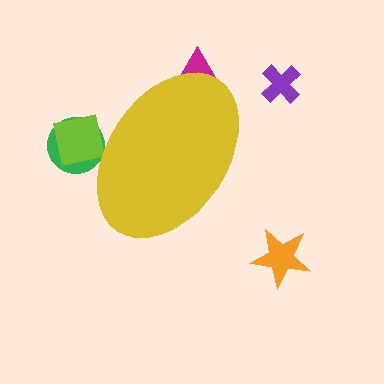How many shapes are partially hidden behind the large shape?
3 shapes are partially hidden.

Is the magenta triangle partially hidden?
Yes, the magenta triangle is partially hidden behind the yellow ellipse.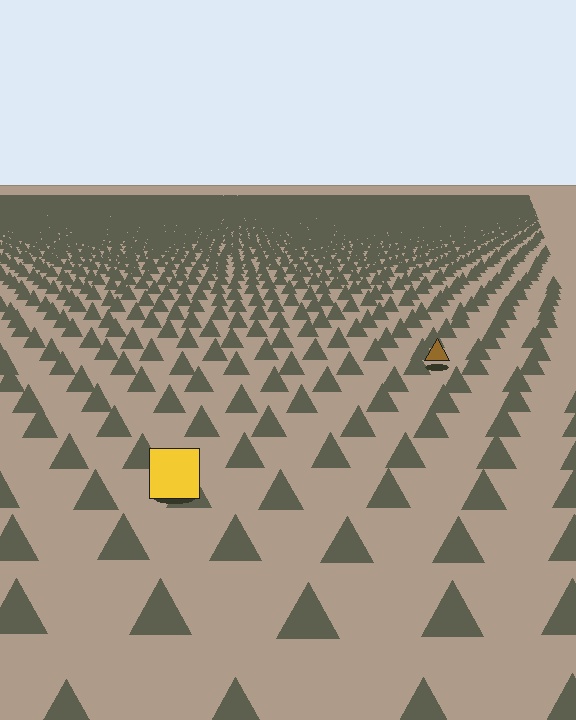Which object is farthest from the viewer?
The brown triangle is farthest from the viewer. It appears smaller and the ground texture around it is denser.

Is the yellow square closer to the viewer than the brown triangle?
Yes. The yellow square is closer — you can tell from the texture gradient: the ground texture is coarser near it.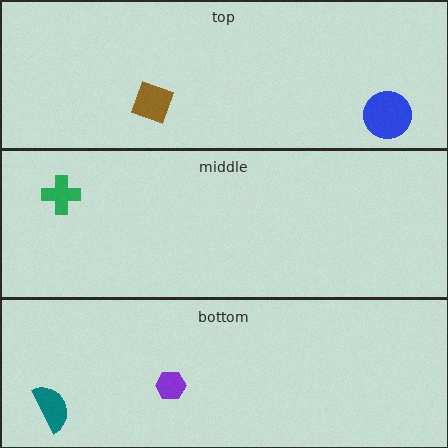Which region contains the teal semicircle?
The bottom region.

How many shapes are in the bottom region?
2.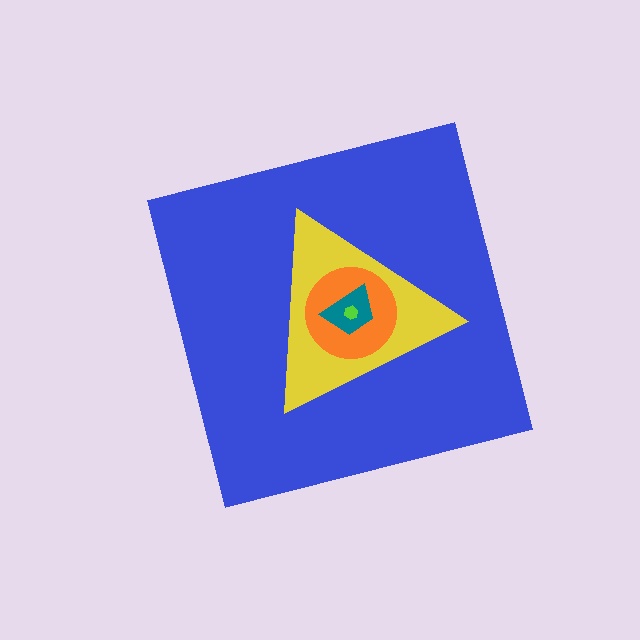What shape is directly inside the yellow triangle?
The orange circle.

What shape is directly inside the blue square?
The yellow triangle.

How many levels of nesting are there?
5.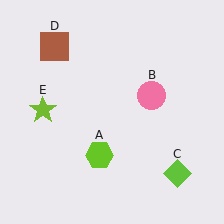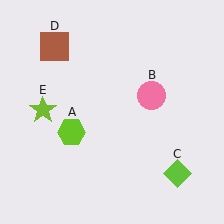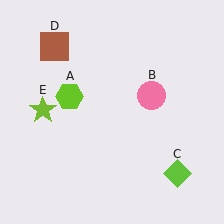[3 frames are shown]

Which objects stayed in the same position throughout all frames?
Pink circle (object B) and lime diamond (object C) and brown square (object D) and lime star (object E) remained stationary.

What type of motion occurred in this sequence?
The lime hexagon (object A) rotated clockwise around the center of the scene.